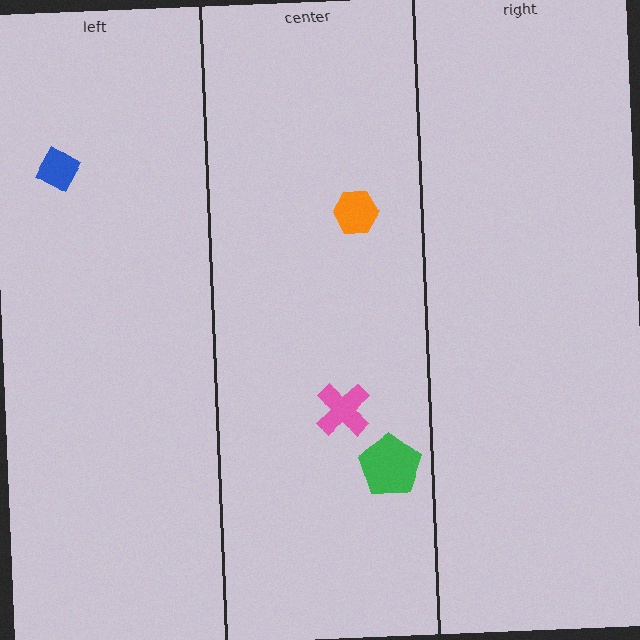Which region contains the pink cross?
The center region.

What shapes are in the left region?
The blue diamond.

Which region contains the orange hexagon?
The center region.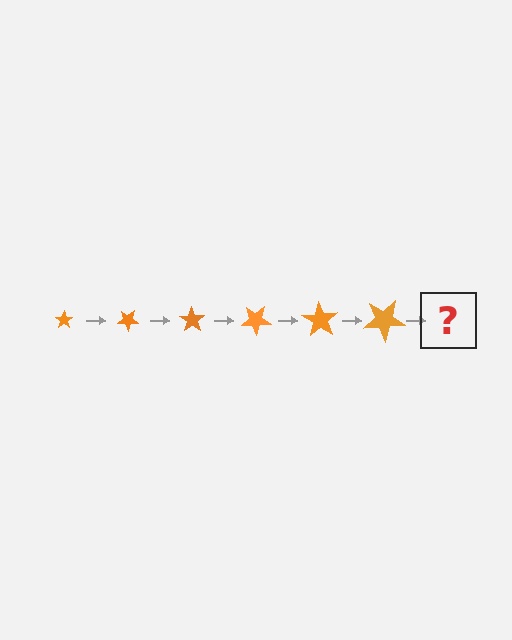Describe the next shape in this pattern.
It should be a star, larger than the previous one and rotated 210 degrees from the start.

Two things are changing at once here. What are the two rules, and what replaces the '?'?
The two rules are that the star grows larger each step and it rotates 35 degrees each step. The '?' should be a star, larger than the previous one and rotated 210 degrees from the start.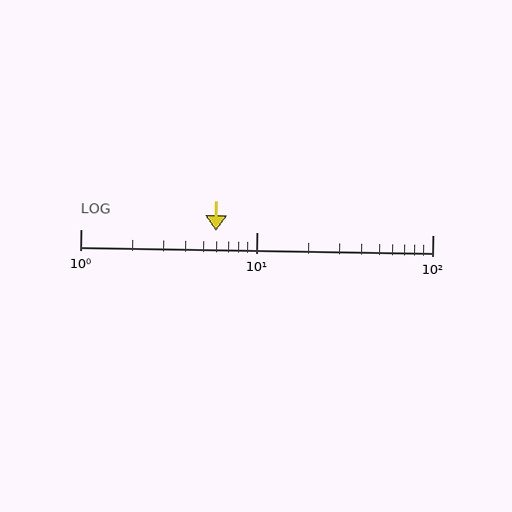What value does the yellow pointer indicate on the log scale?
The pointer indicates approximately 5.9.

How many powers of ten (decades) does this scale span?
The scale spans 2 decades, from 1 to 100.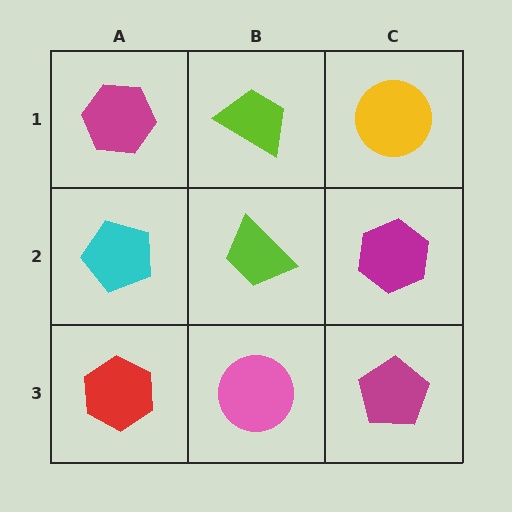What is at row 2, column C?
A magenta hexagon.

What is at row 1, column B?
A lime trapezoid.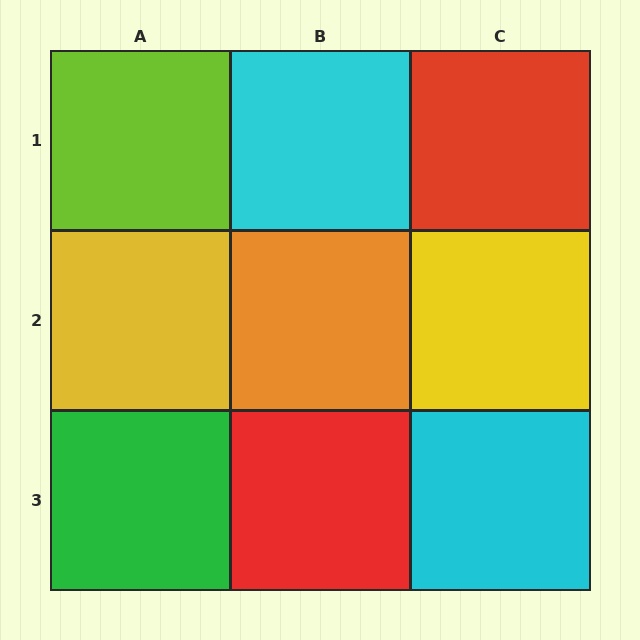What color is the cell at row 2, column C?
Yellow.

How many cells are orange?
1 cell is orange.